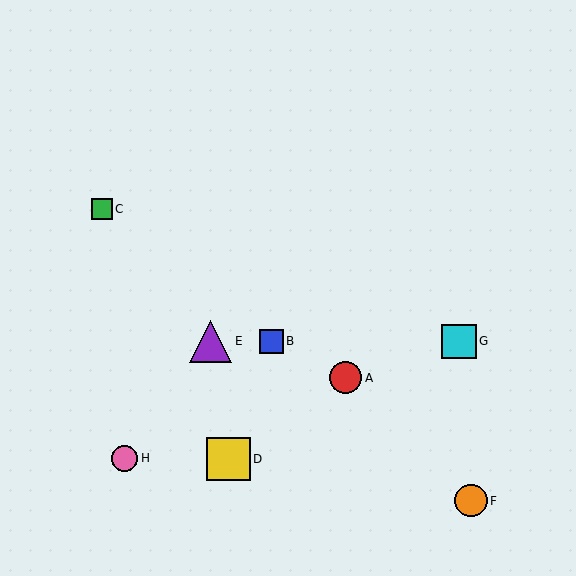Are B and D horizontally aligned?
No, B is at y≈341 and D is at y≈459.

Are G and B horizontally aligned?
Yes, both are at y≈341.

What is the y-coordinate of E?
Object E is at y≈341.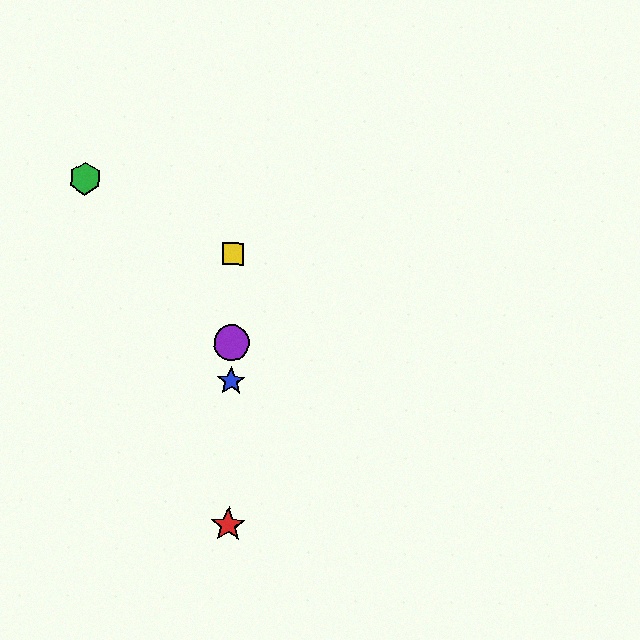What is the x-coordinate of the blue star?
The blue star is at x≈231.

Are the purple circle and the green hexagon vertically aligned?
No, the purple circle is at x≈232 and the green hexagon is at x≈85.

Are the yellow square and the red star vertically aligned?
Yes, both are at x≈233.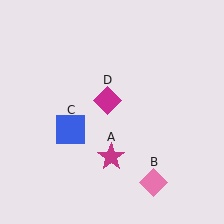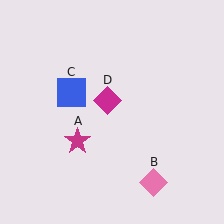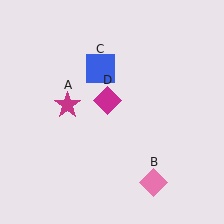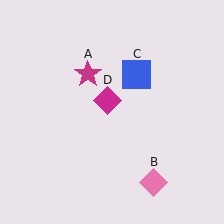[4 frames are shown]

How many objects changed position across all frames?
2 objects changed position: magenta star (object A), blue square (object C).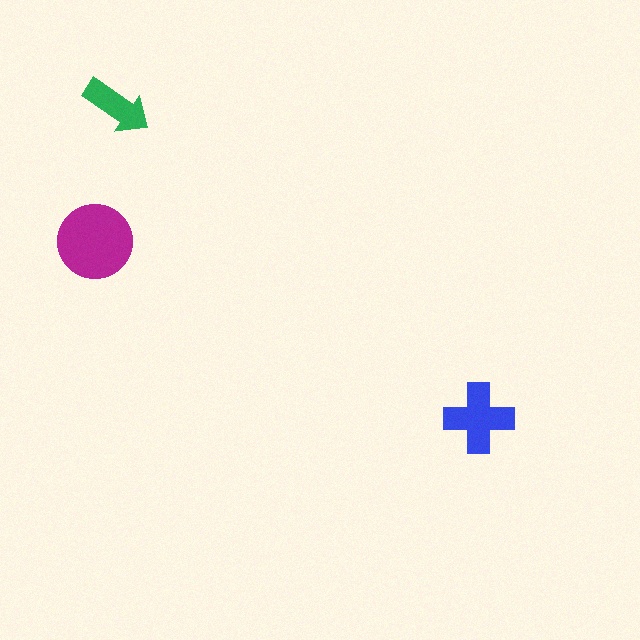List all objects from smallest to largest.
The green arrow, the blue cross, the magenta circle.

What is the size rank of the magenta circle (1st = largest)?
1st.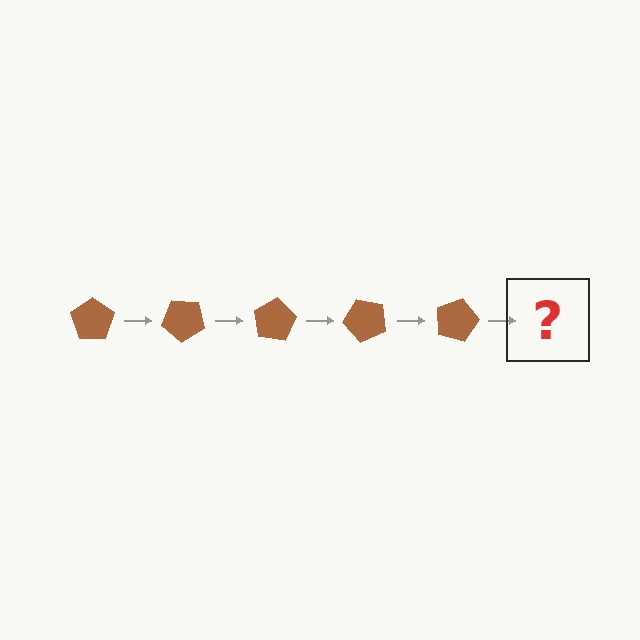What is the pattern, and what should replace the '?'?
The pattern is that the pentagon rotates 40 degrees each step. The '?' should be a brown pentagon rotated 200 degrees.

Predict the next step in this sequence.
The next step is a brown pentagon rotated 200 degrees.